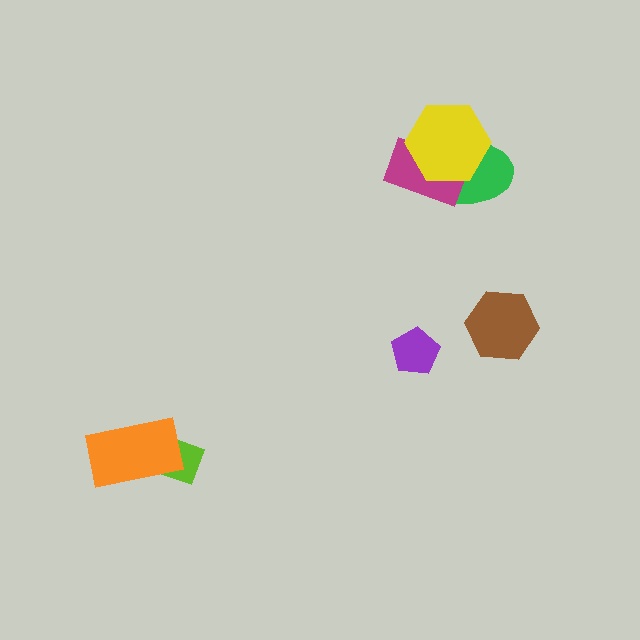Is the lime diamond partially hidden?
Yes, it is partially covered by another shape.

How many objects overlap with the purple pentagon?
0 objects overlap with the purple pentagon.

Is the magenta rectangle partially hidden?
Yes, it is partially covered by another shape.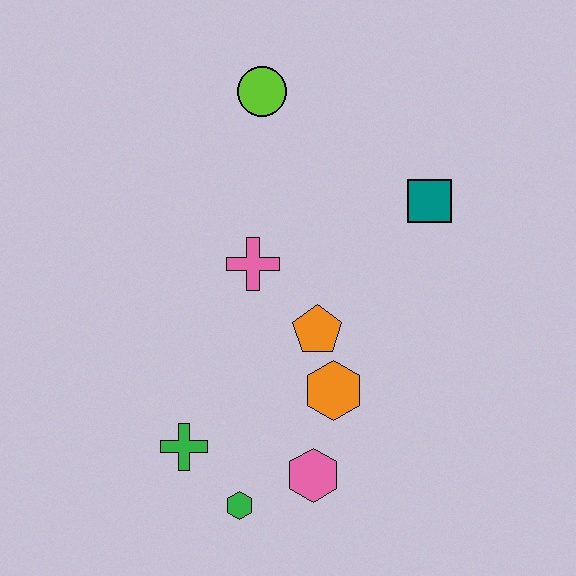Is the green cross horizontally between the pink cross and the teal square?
No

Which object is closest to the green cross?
The green hexagon is closest to the green cross.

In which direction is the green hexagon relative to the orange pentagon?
The green hexagon is below the orange pentagon.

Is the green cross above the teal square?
No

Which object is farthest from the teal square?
The green hexagon is farthest from the teal square.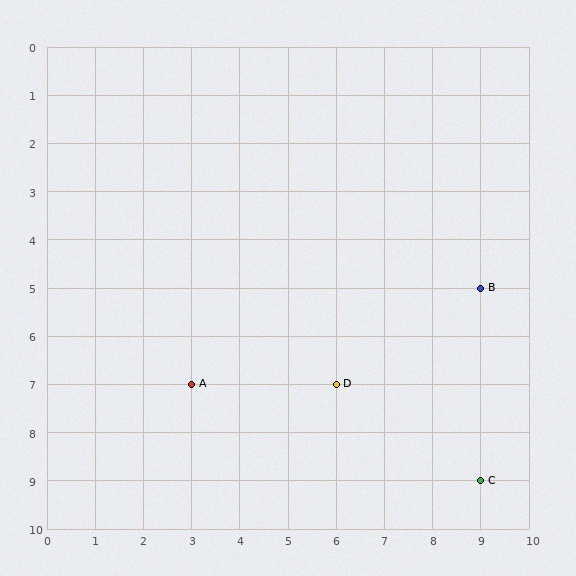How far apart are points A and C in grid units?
Points A and C are 6 columns and 2 rows apart (about 6.3 grid units diagonally).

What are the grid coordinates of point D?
Point D is at grid coordinates (6, 7).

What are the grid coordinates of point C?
Point C is at grid coordinates (9, 9).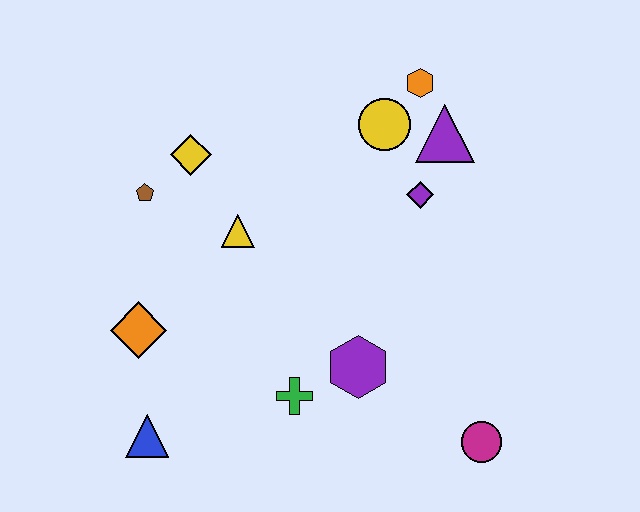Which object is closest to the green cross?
The purple hexagon is closest to the green cross.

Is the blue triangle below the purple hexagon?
Yes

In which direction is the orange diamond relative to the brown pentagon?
The orange diamond is below the brown pentagon.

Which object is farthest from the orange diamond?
The orange hexagon is farthest from the orange diamond.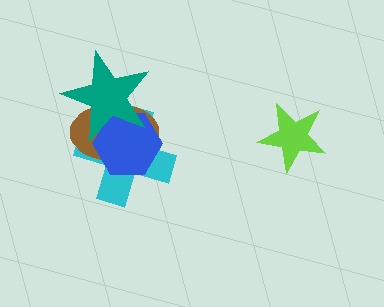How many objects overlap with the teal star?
3 objects overlap with the teal star.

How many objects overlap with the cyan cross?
3 objects overlap with the cyan cross.